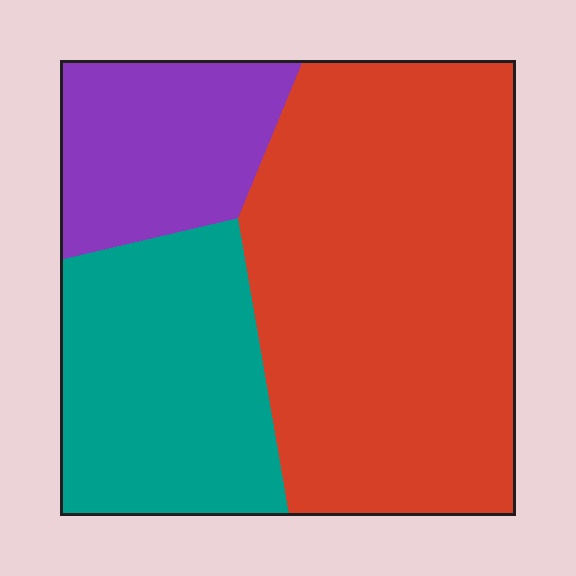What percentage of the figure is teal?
Teal takes up about one quarter (1/4) of the figure.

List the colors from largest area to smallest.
From largest to smallest: red, teal, purple.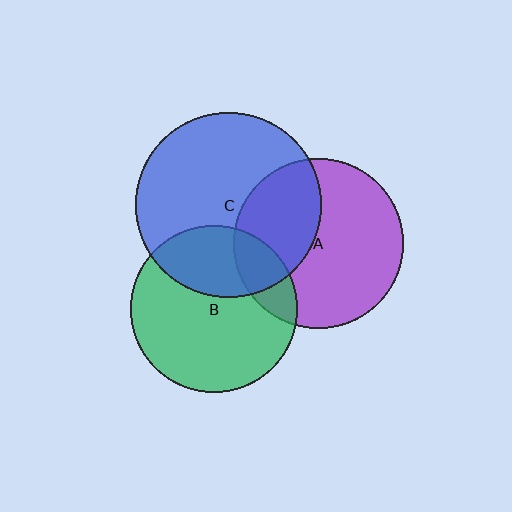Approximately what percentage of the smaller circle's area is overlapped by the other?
Approximately 30%.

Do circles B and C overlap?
Yes.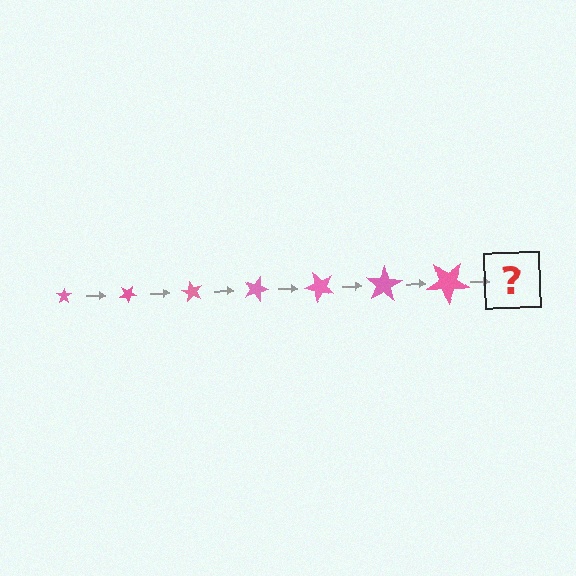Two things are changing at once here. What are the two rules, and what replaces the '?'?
The two rules are that the star grows larger each step and it rotates 30 degrees each step. The '?' should be a star, larger than the previous one and rotated 210 degrees from the start.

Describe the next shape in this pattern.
It should be a star, larger than the previous one and rotated 210 degrees from the start.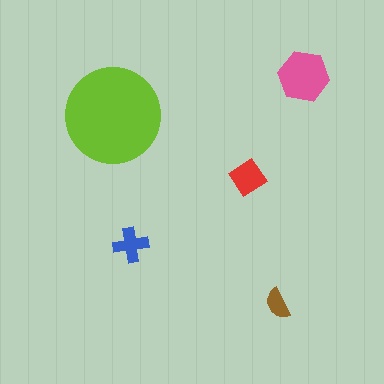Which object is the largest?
The lime circle.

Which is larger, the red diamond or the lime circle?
The lime circle.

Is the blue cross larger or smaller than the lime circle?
Smaller.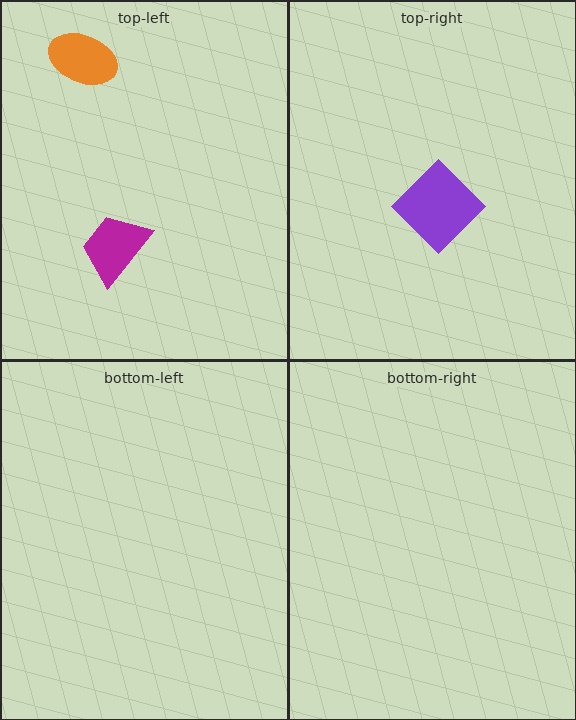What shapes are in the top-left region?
The orange ellipse, the magenta trapezoid.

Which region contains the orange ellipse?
The top-left region.